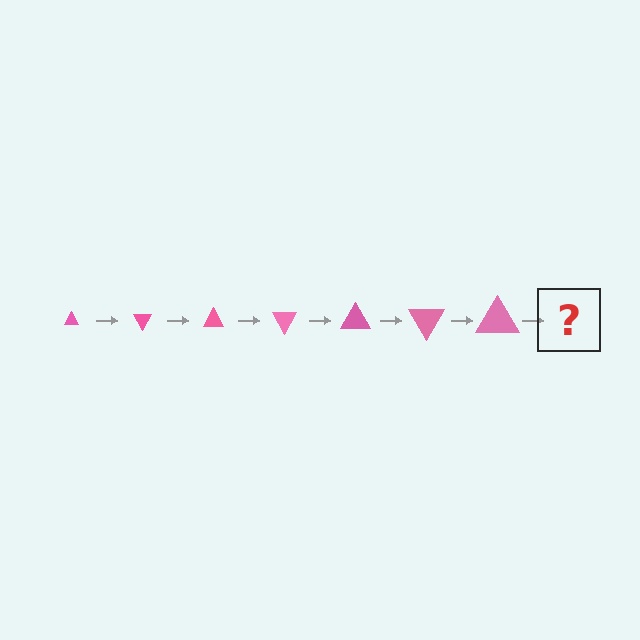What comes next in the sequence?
The next element should be a triangle, larger than the previous one and rotated 420 degrees from the start.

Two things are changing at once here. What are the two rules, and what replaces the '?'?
The two rules are that the triangle grows larger each step and it rotates 60 degrees each step. The '?' should be a triangle, larger than the previous one and rotated 420 degrees from the start.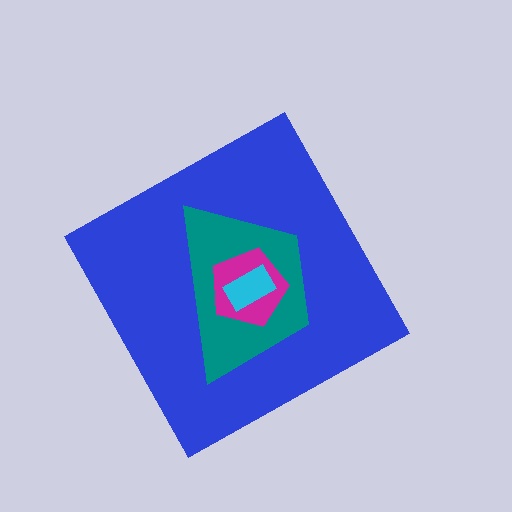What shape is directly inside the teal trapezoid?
The magenta pentagon.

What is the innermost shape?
The cyan rectangle.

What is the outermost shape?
The blue diamond.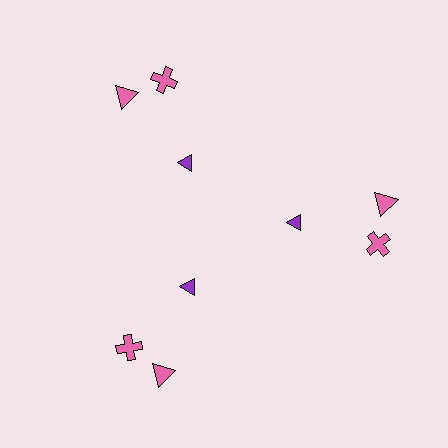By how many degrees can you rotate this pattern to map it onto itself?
The pattern maps onto itself every 120 degrees of rotation.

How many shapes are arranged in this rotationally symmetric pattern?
There are 9 shapes, arranged in 3 groups of 3.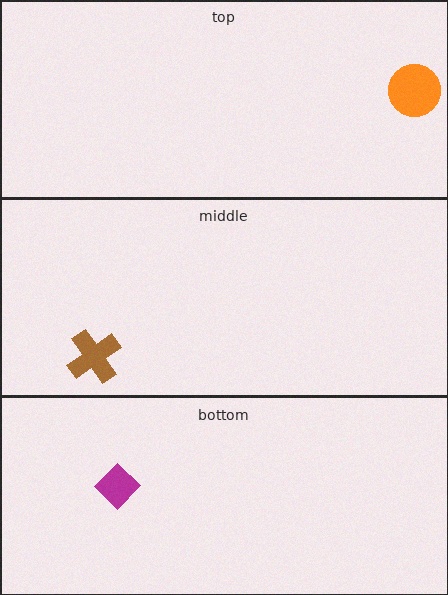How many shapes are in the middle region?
1.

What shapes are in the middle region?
The brown cross.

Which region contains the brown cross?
The middle region.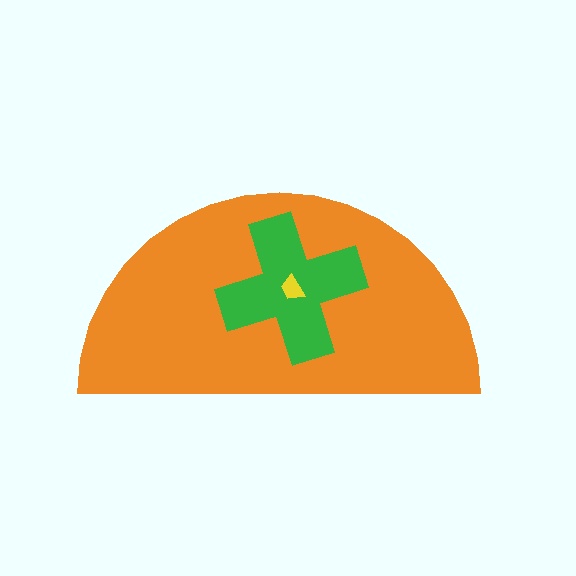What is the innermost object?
The yellow trapezoid.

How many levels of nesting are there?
3.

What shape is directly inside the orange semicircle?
The green cross.